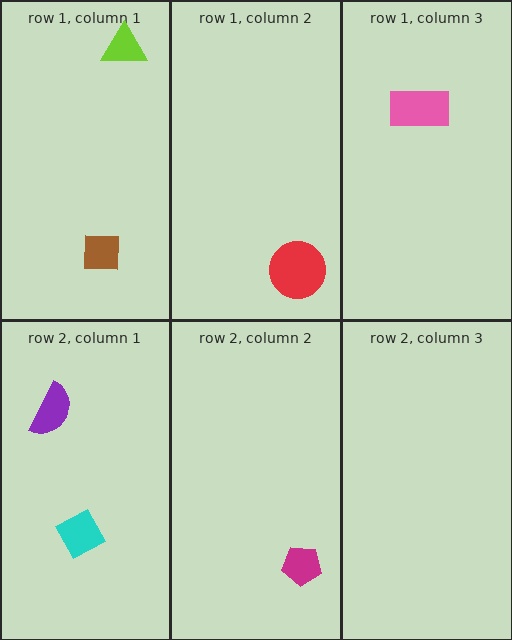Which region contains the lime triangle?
The row 1, column 1 region.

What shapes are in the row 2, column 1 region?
The purple semicircle, the cyan square.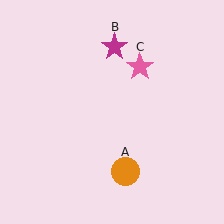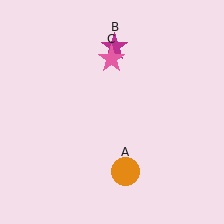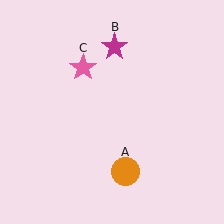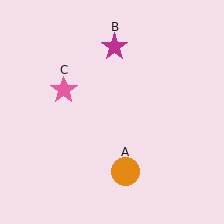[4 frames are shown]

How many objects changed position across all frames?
1 object changed position: pink star (object C).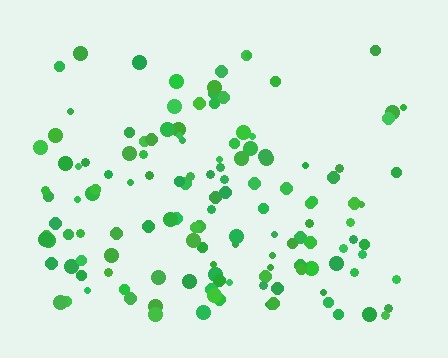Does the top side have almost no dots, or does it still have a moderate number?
Still a moderate number, just noticeably fewer than the bottom.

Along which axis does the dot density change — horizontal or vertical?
Vertical.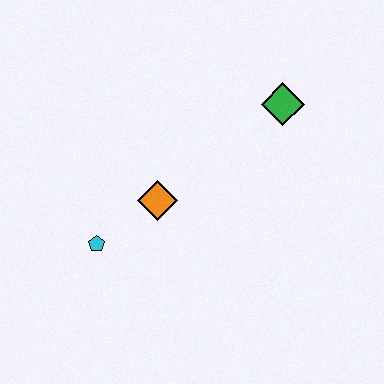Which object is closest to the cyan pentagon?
The orange diamond is closest to the cyan pentagon.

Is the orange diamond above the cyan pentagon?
Yes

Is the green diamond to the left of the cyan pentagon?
No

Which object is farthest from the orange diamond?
The green diamond is farthest from the orange diamond.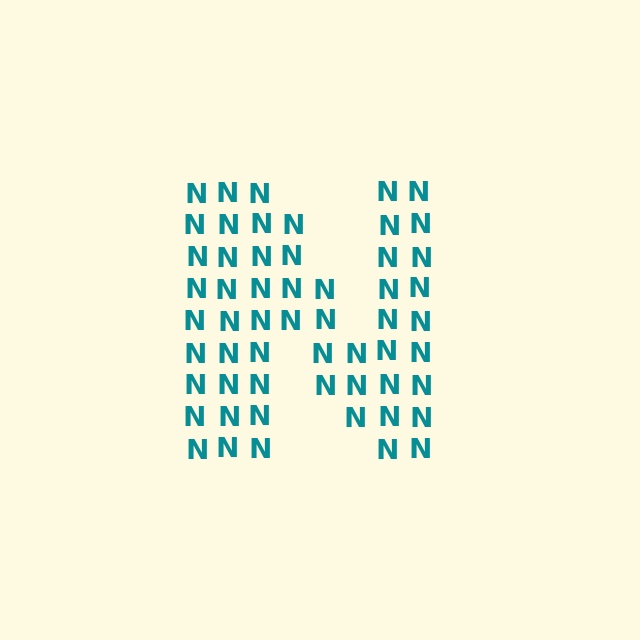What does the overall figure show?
The overall figure shows the letter N.